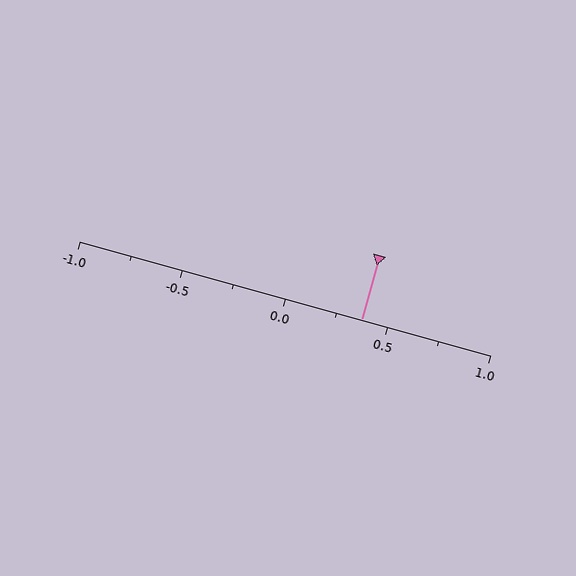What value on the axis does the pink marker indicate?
The marker indicates approximately 0.38.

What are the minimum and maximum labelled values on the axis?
The axis runs from -1.0 to 1.0.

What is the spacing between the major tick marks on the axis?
The major ticks are spaced 0.5 apart.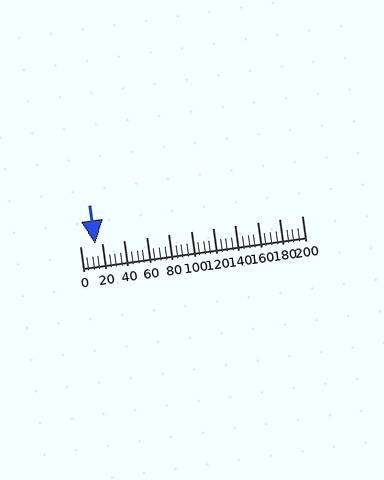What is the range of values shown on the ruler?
The ruler shows values from 0 to 200.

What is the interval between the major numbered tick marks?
The major tick marks are spaced 20 units apart.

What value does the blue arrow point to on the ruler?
The blue arrow points to approximately 13.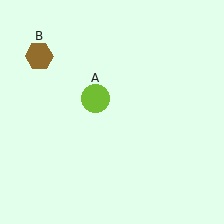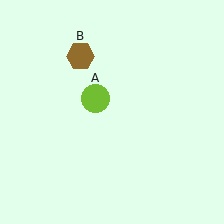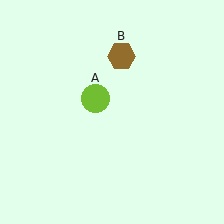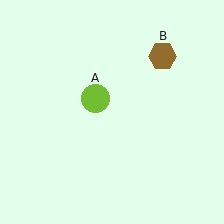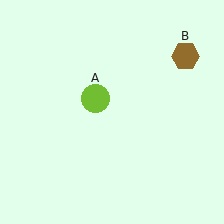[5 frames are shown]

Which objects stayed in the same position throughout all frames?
Lime circle (object A) remained stationary.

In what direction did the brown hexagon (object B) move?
The brown hexagon (object B) moved right.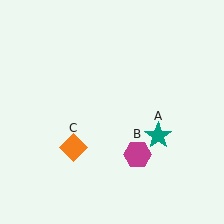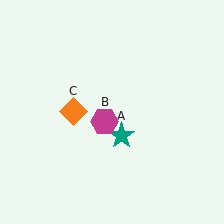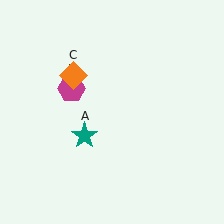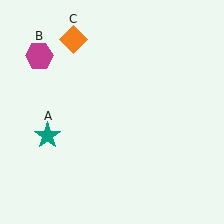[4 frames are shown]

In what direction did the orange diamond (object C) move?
The orange diamond (object C) moved up.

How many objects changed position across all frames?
3 objects changed position: teal star (object A), magenta hexagon (object B), orange diamond (object C).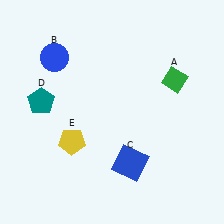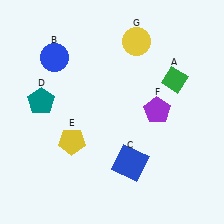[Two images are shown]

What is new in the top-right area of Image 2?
A yellow circle (G) was added in the top-right area of Image 2.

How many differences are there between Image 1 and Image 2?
There are 2 differences between the two images.